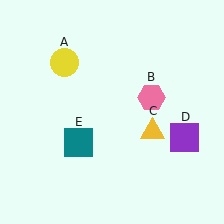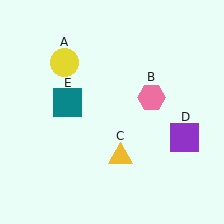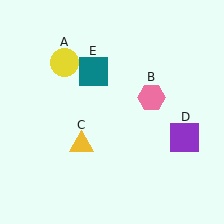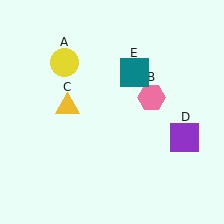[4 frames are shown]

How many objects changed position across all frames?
2 objects changed position: yellow triangle (object C), teal square (object E).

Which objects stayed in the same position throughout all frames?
Yellow circle (object A) and pink hexagon (object B) and purple square (object D) remained stationary.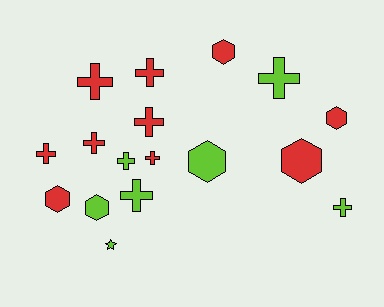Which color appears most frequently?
Red, with 10 objects.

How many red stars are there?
There are no red stars.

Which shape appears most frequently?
Cross, with 10 objects.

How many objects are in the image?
There are 17 objects.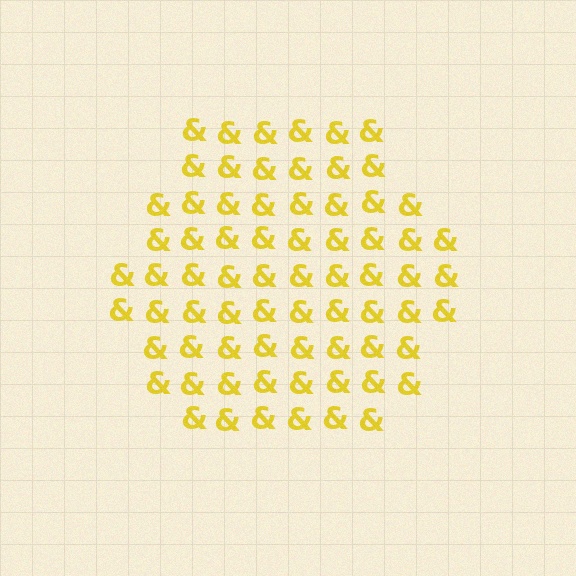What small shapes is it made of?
It is made of small ampersands.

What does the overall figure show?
The overall figure shows a hexagon.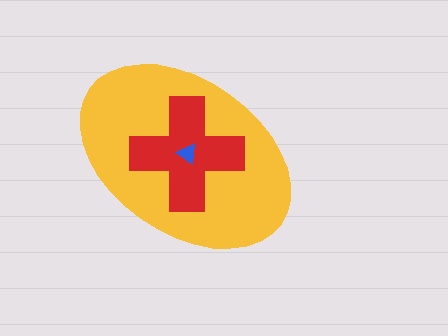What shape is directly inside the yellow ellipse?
The red cross.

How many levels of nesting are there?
3.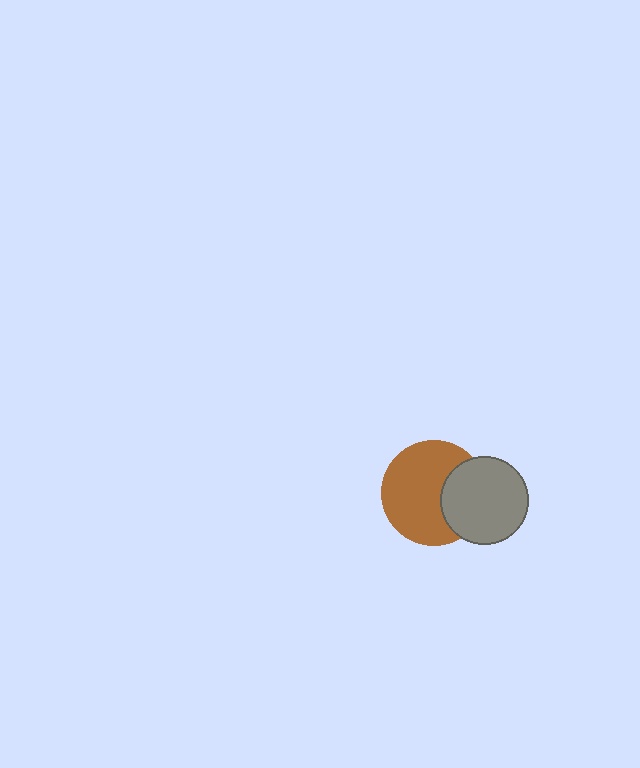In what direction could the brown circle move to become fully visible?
The brown circle could move left. That would shift it out from behind the gray circle entirely.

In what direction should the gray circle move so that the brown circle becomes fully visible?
The gray circle should move right. That is the shortest direction to clear the overlap and leave the brown circle fully visible.